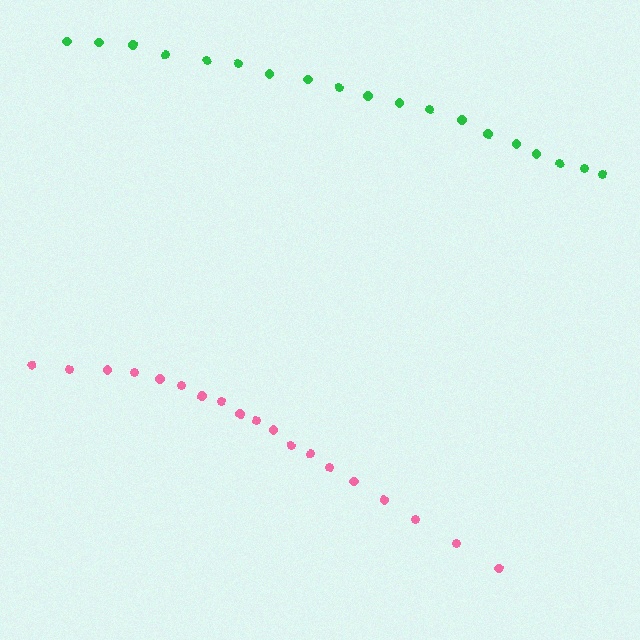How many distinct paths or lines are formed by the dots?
There are 2 distinct paths.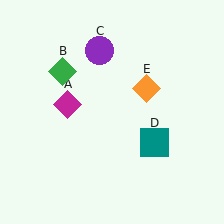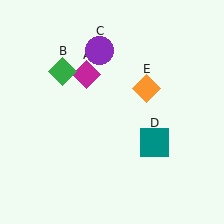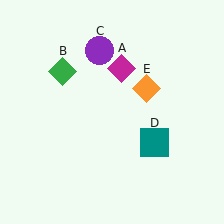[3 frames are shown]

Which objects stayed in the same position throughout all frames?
Green diamond (object B) and purple circle (object C) and teal square (object D) and orange diamond (object E) remained stationary.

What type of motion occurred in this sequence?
The magenta diamond (object A) rotated clockwise around the center of the scene.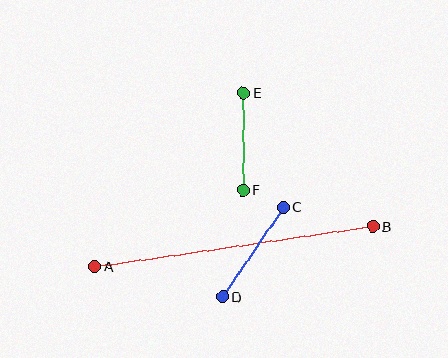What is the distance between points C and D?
The distance is approximately 109 pixels.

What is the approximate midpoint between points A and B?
The midpoint is at approximately (234, 246) pixels.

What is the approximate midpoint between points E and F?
The midpoint is at approximately (243, 141) pixels.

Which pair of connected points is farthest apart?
Points A and B are farthest apart.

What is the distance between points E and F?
The distance is approximately 97 pixels.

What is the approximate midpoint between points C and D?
The midpoint is at approximately (253, 252) pixels.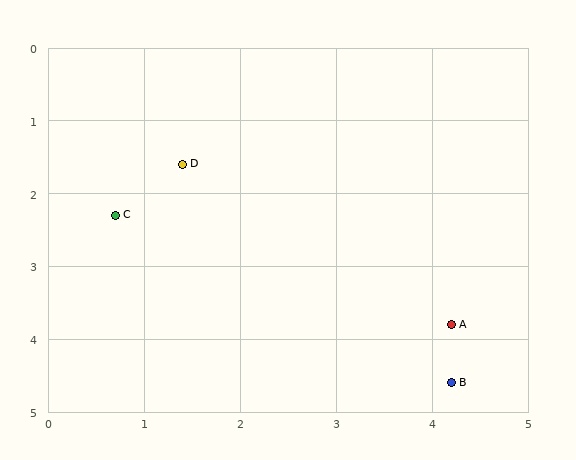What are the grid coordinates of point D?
Point D is at approximately (1.4, 1.6).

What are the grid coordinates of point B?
Point B is at approximately (4.2, 4.6).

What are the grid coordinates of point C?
Point C is at approximately (0.7, 2.3).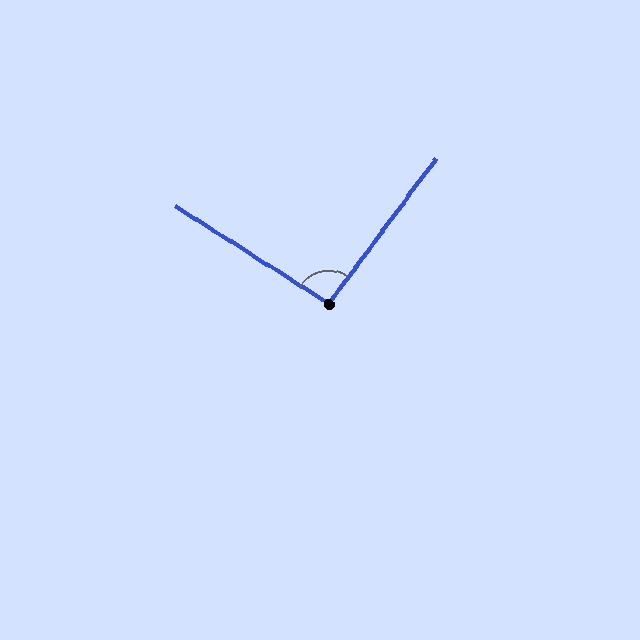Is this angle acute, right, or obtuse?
It is approximately a right angle.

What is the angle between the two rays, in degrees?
Approximately 94 degrees.